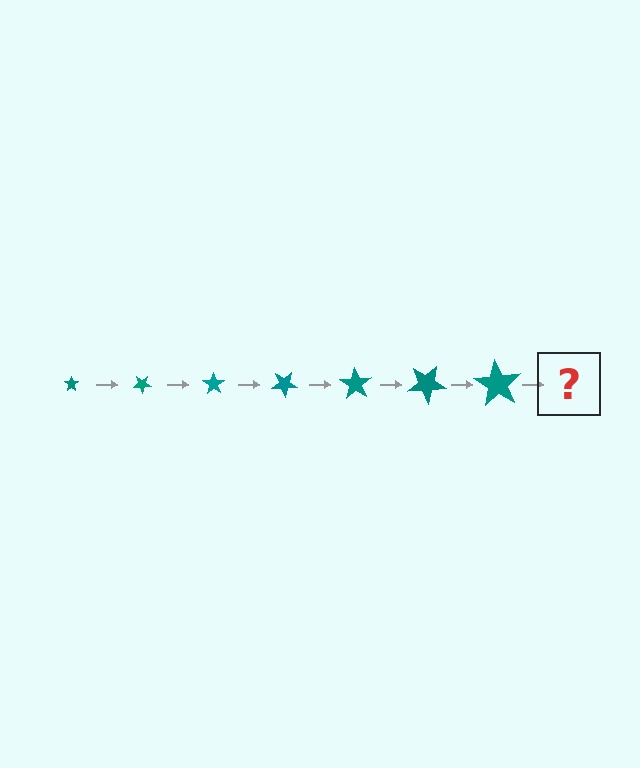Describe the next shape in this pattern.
It should be a star, larger than the previous one and rotated 245 degrees from the start.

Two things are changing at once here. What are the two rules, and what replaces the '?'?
The two rules are that the star grows larger each step and it rotates 35 degrees each step. The '?' should be a star, larger than the previous one and rotated 245 degrees from the start.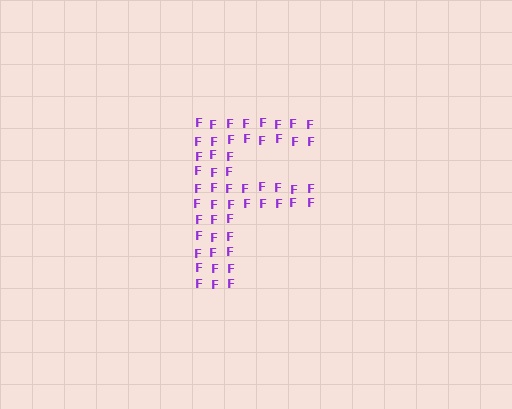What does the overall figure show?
The overall figure shows the letter F.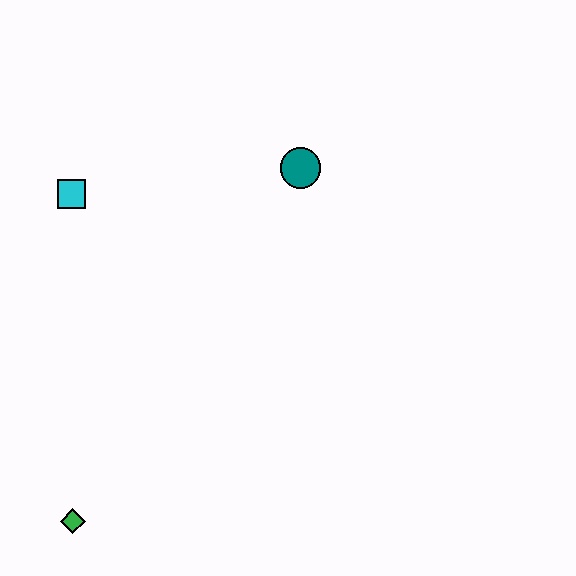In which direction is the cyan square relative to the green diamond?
The cyan square is above the green diamond.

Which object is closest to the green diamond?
The cyan square is closest to the green diamond.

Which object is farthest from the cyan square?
The green diamond is farthest from the cyan square.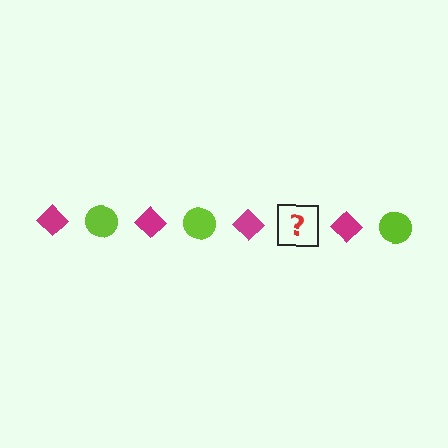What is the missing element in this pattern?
The missing element is a lime circle.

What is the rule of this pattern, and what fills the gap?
The rule is that the pattern alternates between magenta diamond and lime circle. The gap should be filled with a lime circle.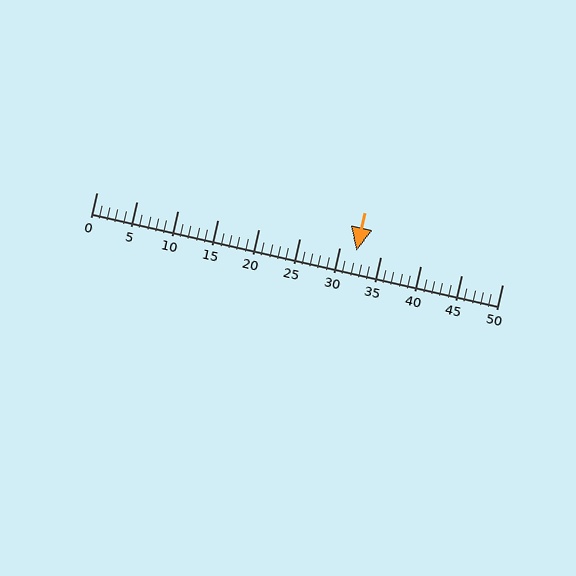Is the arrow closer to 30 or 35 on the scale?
The arrow is closer to 30.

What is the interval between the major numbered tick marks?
The major tick marks are spaced 5 units apart.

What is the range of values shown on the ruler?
The ruler shows values from 0 to 50.